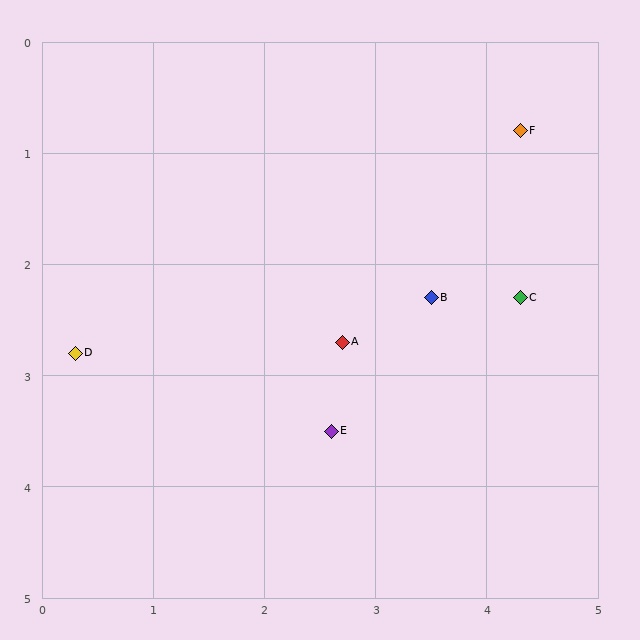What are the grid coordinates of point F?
Point F is at approximately (4.3, 0.8).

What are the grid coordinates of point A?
Point A is at approximately (2.7, 2.7).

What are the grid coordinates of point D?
Point D is at approximately (0.3, 2.8).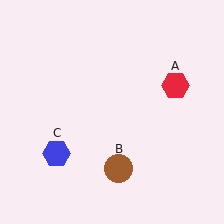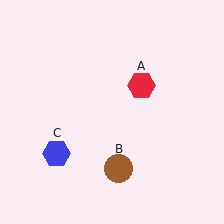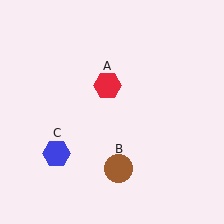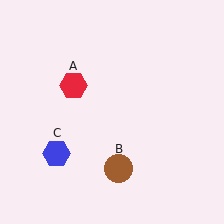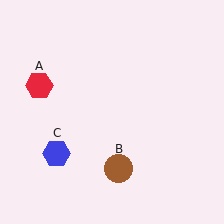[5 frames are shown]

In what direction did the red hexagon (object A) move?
The red hexagon (object A) moved left.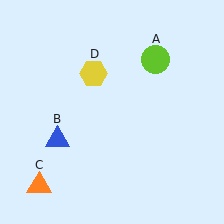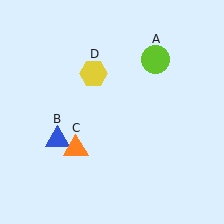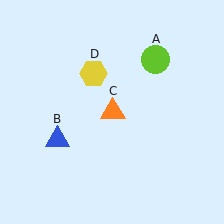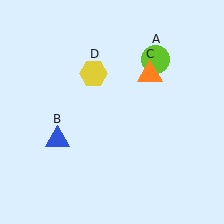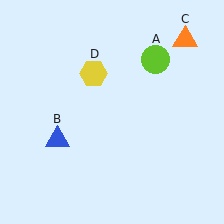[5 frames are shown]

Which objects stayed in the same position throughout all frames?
Lime circle (object A) and blue triangle (object B) and yellow hexagon (object D) remained stationary.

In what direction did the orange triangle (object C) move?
The orange triangle (object C) moved up and to the right.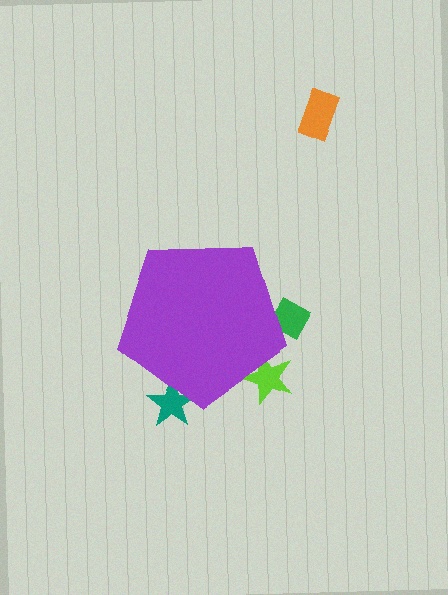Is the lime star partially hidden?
Yes, the lime star is partially hidden behind the purple pentagon.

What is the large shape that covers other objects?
A purple pentagon.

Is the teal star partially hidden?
Yes, the teal star is partially hidden behind the purple pentagon.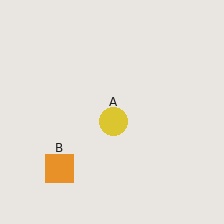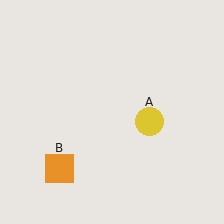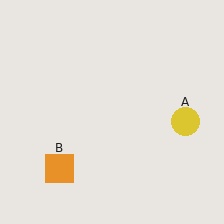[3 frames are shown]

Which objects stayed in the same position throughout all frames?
Orange square (object B) remained stationary.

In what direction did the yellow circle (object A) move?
The yellow circle (object A) moved right.